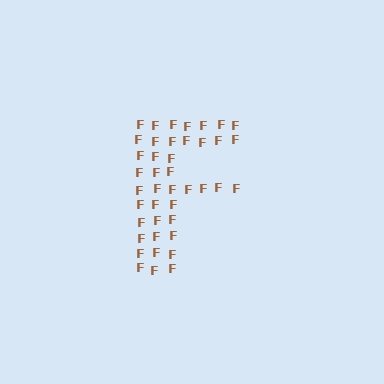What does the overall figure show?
The overall figure shows the letter F.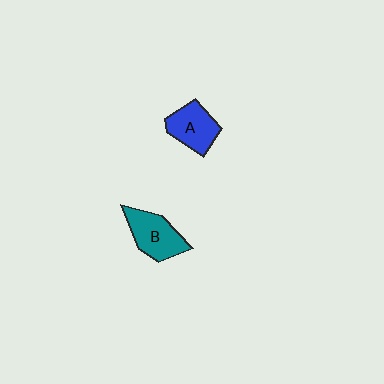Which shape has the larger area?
Shape B (teal).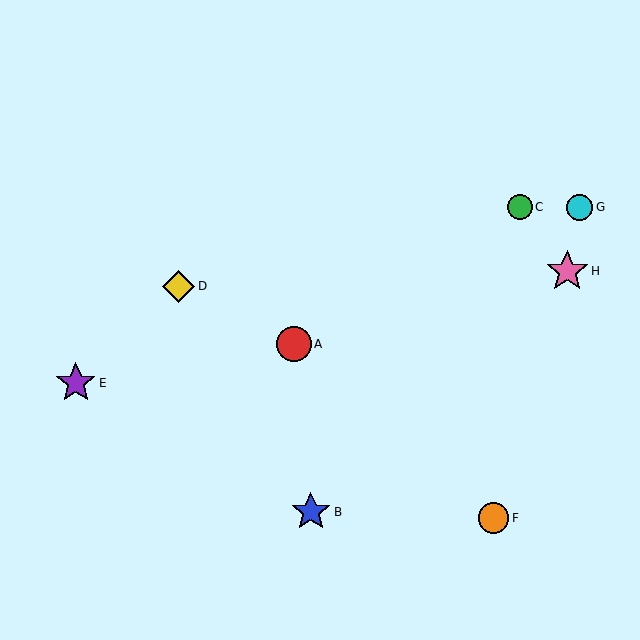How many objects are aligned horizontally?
2 objects (C, G) are aligned horizontally.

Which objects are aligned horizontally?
Objects C, G are aligned horizontally.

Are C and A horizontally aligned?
No, C is at y≈207 and A is at y≈344.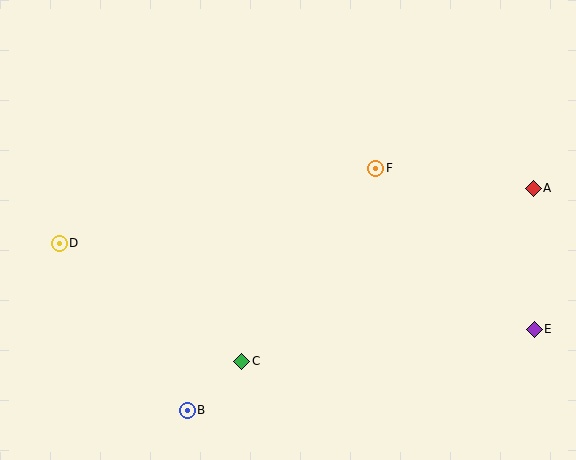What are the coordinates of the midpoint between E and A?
The midpoint between E and A is at (534, 259).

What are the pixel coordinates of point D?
Point D is at (59, 243).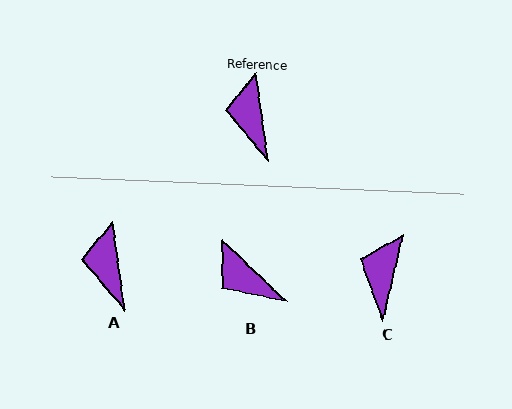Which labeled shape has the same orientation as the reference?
A.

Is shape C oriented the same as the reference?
No, it is off by about 21 degrees.